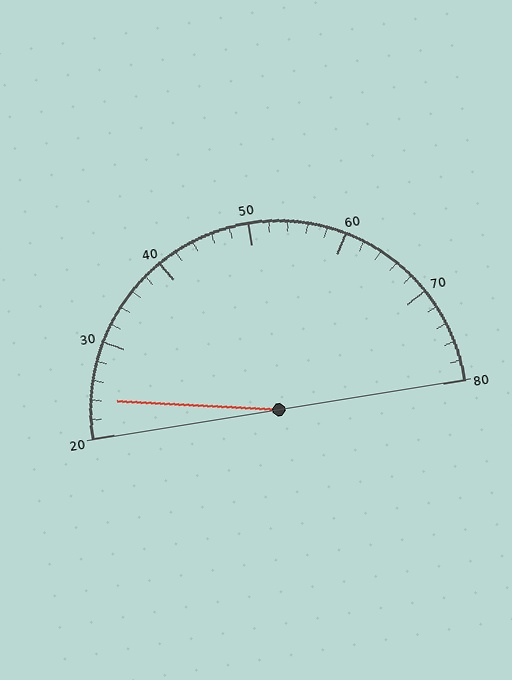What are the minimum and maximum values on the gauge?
The gauge ranges from 20 to 80.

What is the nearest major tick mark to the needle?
The nearest major tick mark is 20.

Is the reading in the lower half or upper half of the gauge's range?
The reading is in the lower half of the range (20 to 80).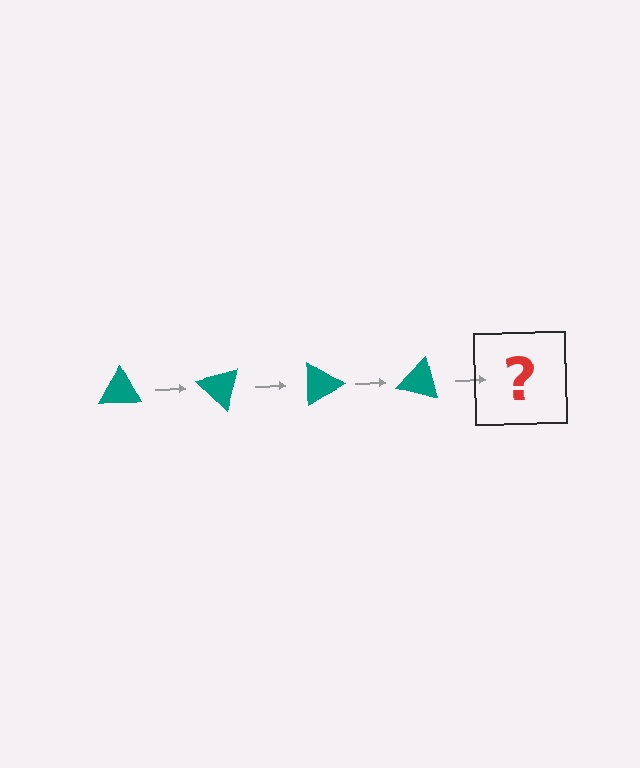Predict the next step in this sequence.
The next step is a teal triangle rotated 180 degrees.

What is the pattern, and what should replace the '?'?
The pattern is that the triangle rotates 45 degrees each step. The '?' should be a teal triangle rotated 180 degrees.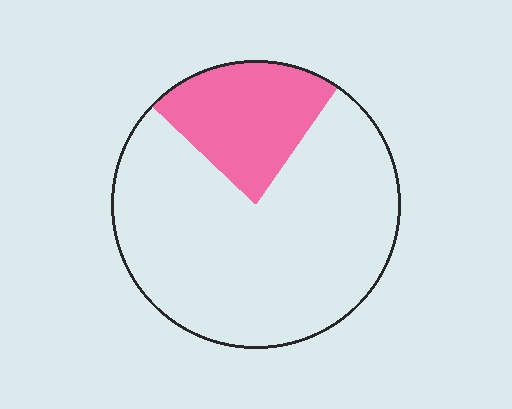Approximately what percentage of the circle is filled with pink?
Approximately 25%.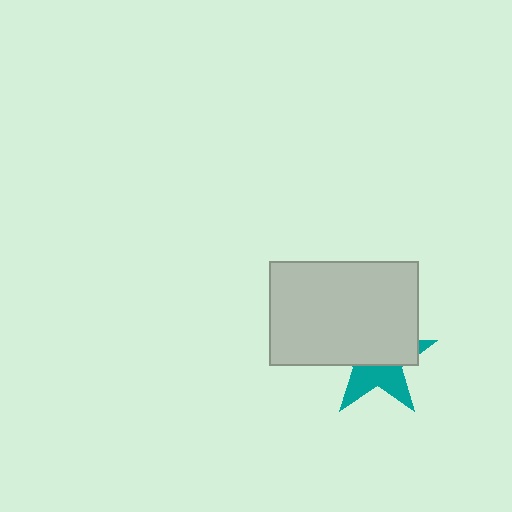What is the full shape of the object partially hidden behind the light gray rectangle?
The partially hidden object is a teal star.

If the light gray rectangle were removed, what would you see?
You would see the complete teal star.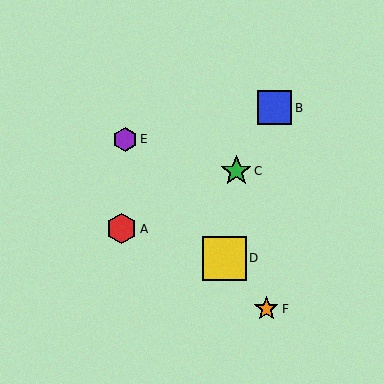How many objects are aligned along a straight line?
3 objects (D, E, F) are aligned along a straight line.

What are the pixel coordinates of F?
Object F is at (266, 309).